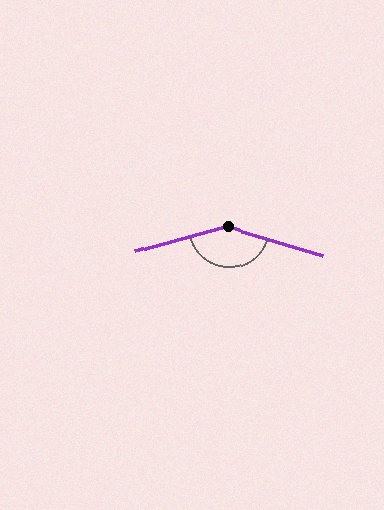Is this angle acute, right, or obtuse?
It is obtuse.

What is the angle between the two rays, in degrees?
Approximately 148 degrees.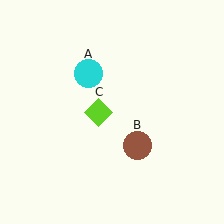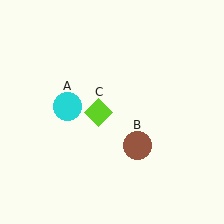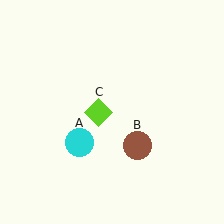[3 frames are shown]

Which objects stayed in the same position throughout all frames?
Brown circle (object B) and lime diamond (object C) remained stationary.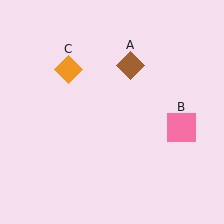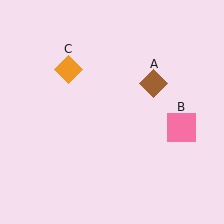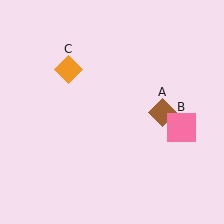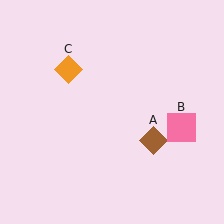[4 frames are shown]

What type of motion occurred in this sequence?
The brown diamond (object A) rotated clockwise around the center of the scene.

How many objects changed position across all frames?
1 object changed position: brown diamond (object A).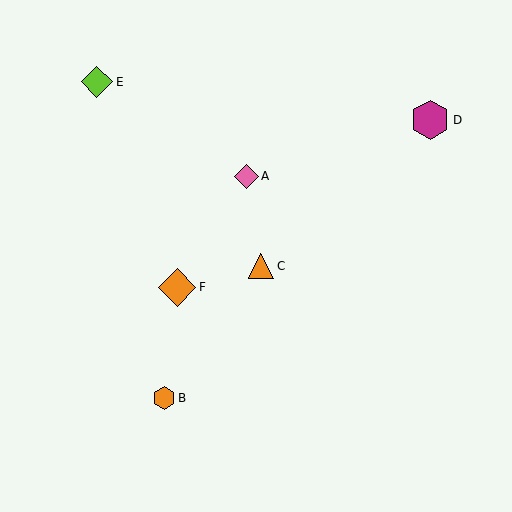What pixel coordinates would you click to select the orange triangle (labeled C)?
Click at (261, 266) to select the orange triangle C.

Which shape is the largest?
The magenta hexagon (labeled D) is the largest.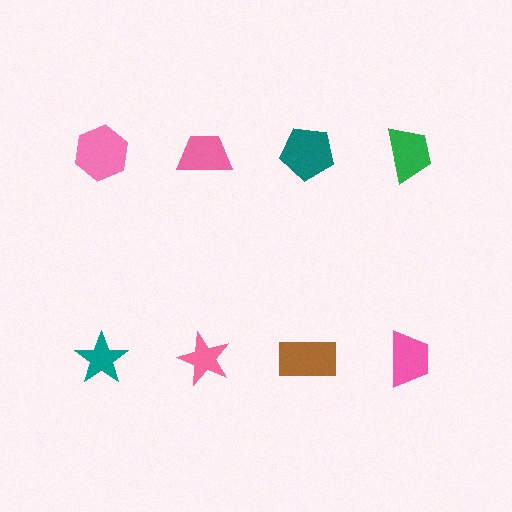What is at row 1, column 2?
A pink trapezoid.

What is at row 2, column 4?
A pink trapezoid.